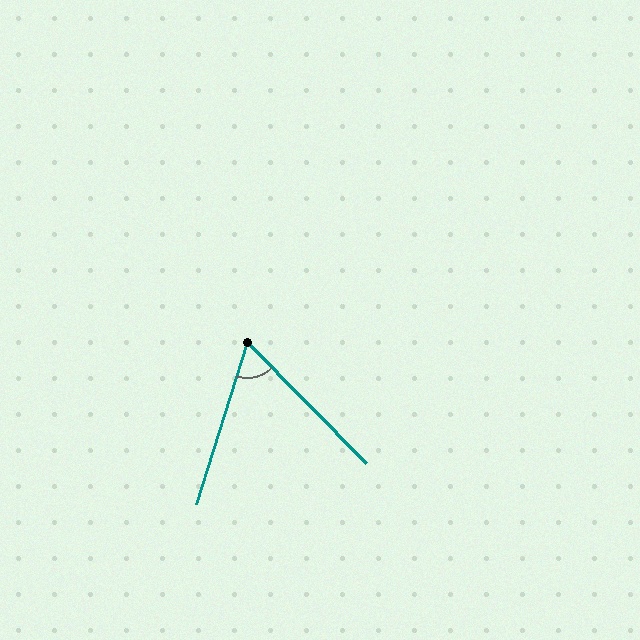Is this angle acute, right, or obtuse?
It is acute.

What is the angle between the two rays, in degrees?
Approximately 62 degrees.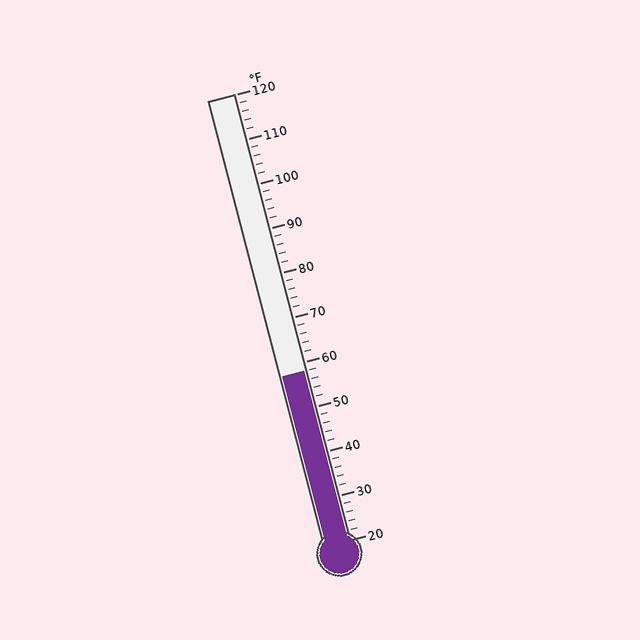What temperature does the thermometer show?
The thermometer shows approximately 58°F.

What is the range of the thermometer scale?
The thermometer scale ranges from 20°F to 120°F.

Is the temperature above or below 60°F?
The temperature is below 60°F.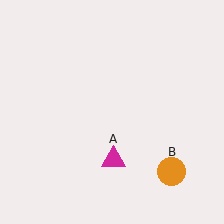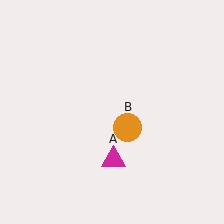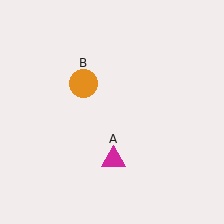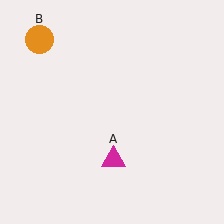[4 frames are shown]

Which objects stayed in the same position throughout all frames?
Magenta triangle (object A) remained stationary.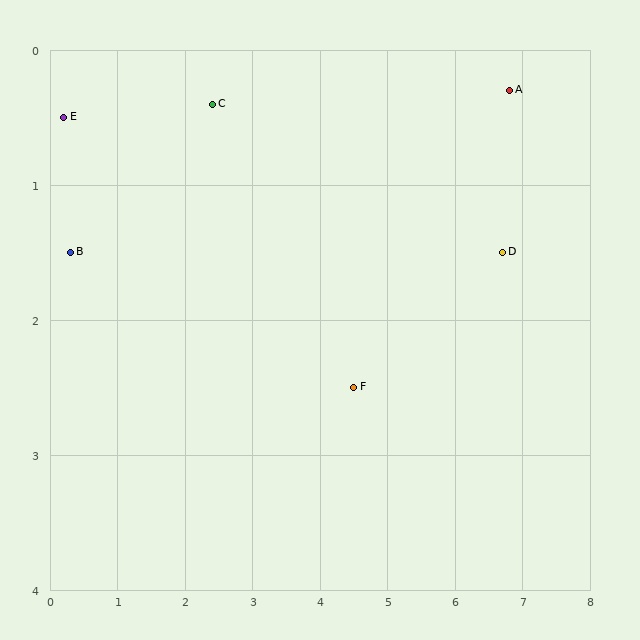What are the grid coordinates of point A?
Point A is at approximately (6.8, 0.3).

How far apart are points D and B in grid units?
Points D and B are about 6.4 grid units apart.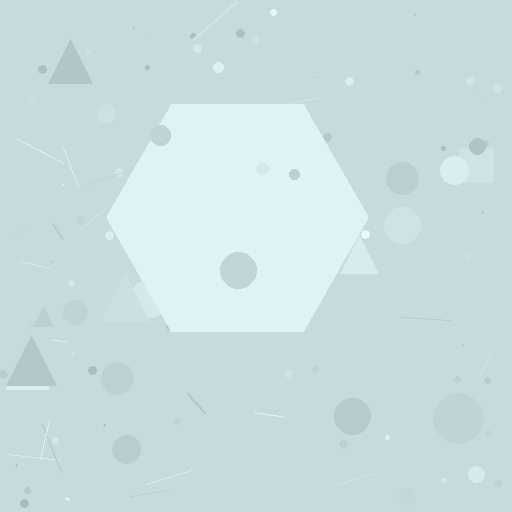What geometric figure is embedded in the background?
A hexagon is embedded in the background.